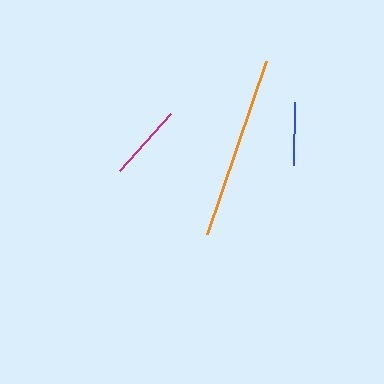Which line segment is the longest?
The orange line is the longest at approximately 182 pixels.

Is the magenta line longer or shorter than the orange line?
The orange line is longer than the magenta line.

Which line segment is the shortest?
The blue line is the shortest at approximately 64 pixels.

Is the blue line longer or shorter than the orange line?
The orange line is longer than the blue line.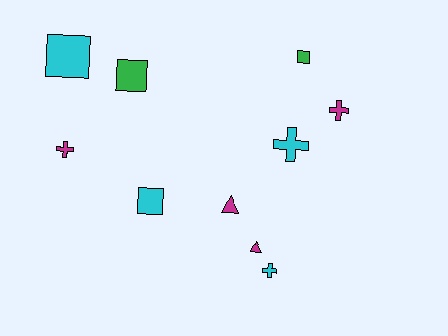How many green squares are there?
There are 2 green squares.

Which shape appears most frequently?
Square, with 4 objects.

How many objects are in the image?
There are 10 objects.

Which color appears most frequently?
Cyan, with 4 objects.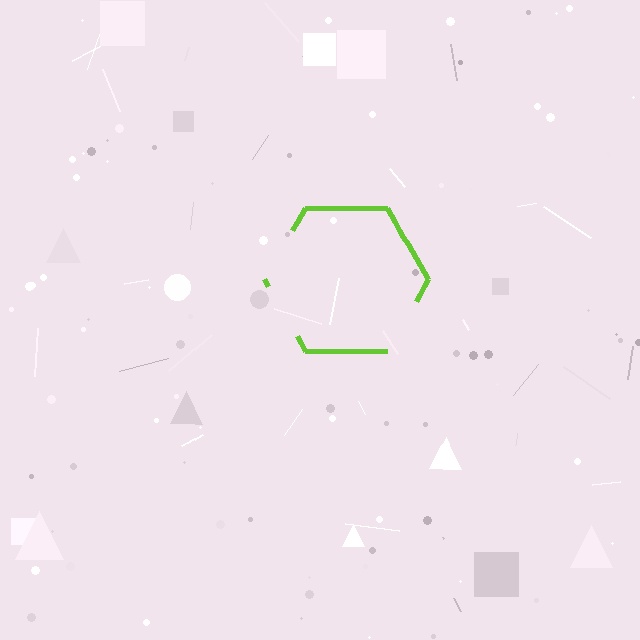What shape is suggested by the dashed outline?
The dashed outline suggests a hexagon.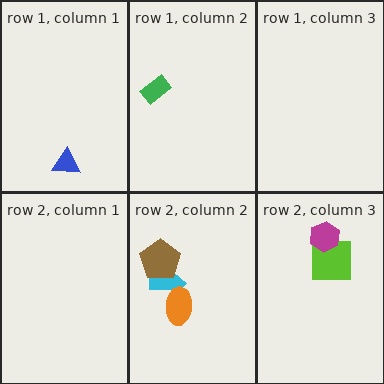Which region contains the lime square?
The row 2, column 3 region.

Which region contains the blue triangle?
The row 1, column 1 region.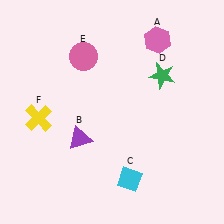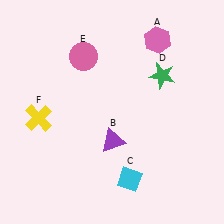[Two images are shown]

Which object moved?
The purple triangle (B) moved right.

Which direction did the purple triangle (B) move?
The purple triangle (B) moved right.